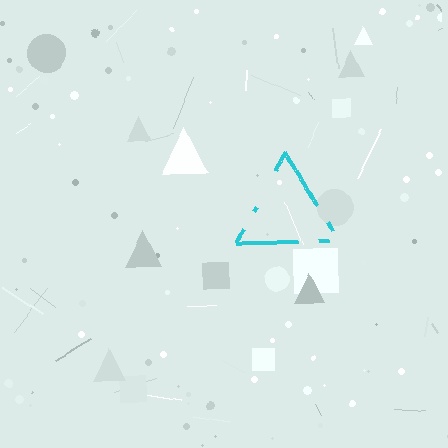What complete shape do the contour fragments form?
The contour fragments form a triangle.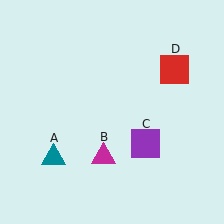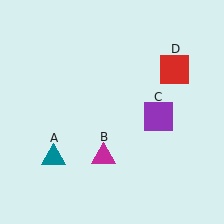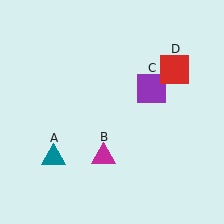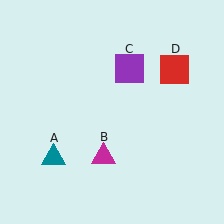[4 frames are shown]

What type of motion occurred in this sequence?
The purple square (object C) rotated counterclockwise around the center of the scene.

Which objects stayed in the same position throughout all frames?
Teal triangle (object A) and magenta triangle (object B) and red square (object D) remained stationary.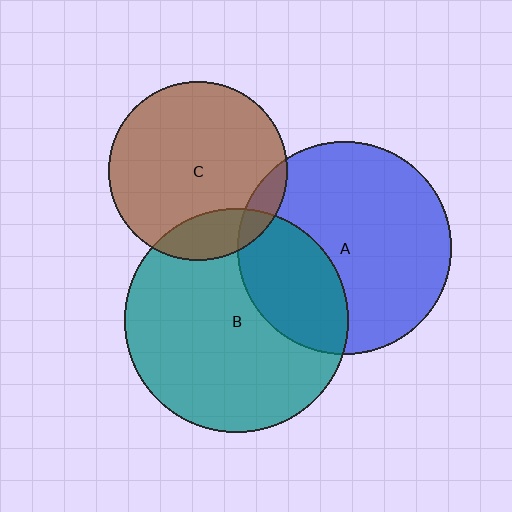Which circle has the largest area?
Circle B (teal).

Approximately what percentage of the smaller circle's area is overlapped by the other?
Approximately 15%.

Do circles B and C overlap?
Yes.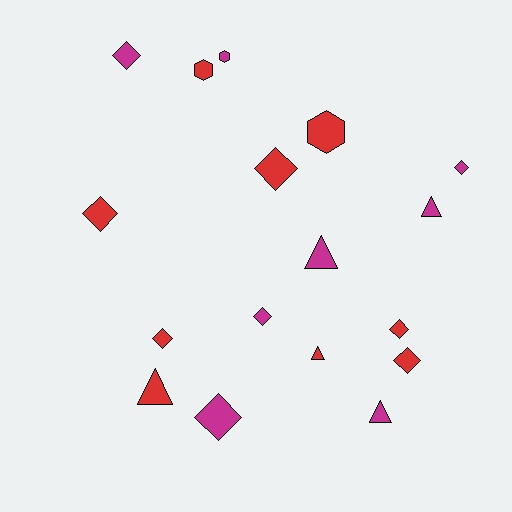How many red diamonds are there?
There are 5 red diamonds.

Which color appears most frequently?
Red, with 9 objects.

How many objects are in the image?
There are 17 objects.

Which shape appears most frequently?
Diamond, with 9 objects.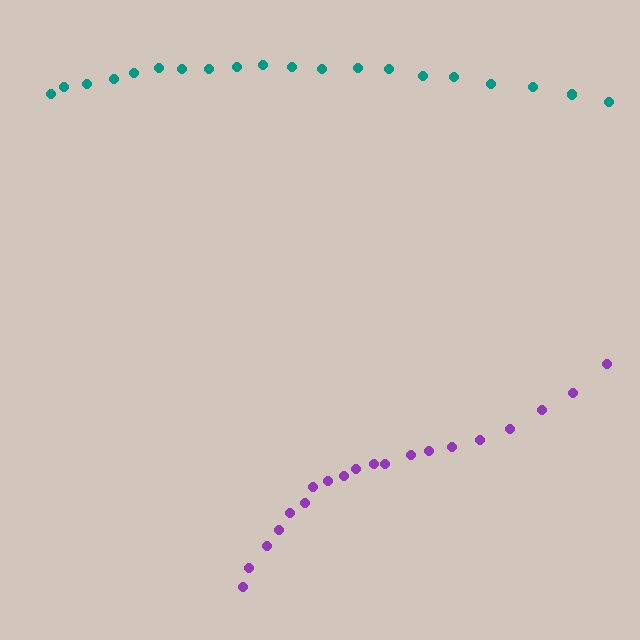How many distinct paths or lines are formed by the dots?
There are 2 distinct paths.